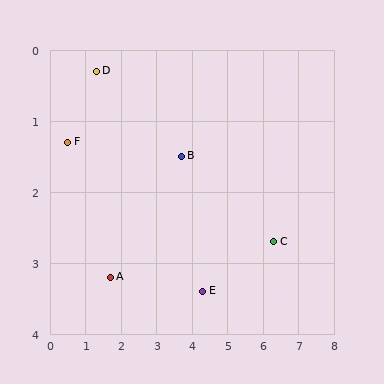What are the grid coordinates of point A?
Point A is at approximately (1.7, 3.2).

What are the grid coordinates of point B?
Point B is at approximately (3.7, 1.5).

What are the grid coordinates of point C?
Point C is at approximately (6.3, 2.7).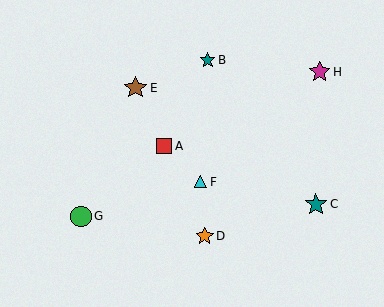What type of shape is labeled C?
Shape C is a teal star.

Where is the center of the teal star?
The center of the teal star is at (208, 60).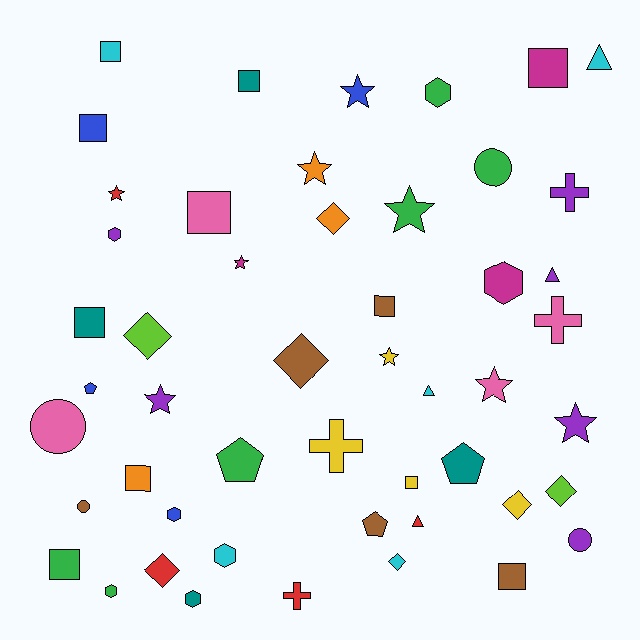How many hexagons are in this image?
There are 7 hexagons.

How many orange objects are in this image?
There are 3 orange objects.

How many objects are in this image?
There are 50 objects.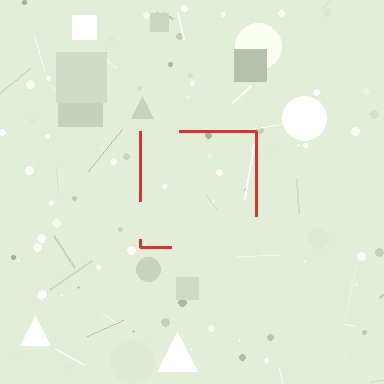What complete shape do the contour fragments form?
The contour fragments form a square.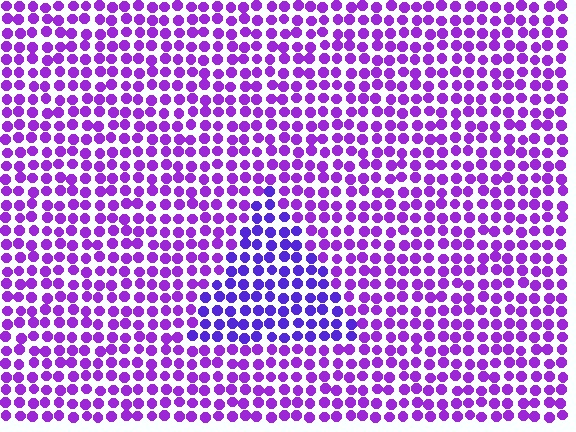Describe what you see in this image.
The image is filled with small purple elements in a uniform arrangement. A triangle-shaped region is visible where the elements are tinted to a slightly different hue, forming a subtle color boundary.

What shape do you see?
I see a triangle.